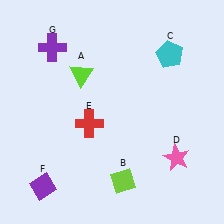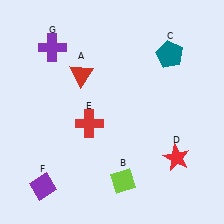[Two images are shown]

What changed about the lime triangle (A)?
In Image 1, A is lime. In Image 2, it changed to red.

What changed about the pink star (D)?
In Image 1, D is pink. In Image 2, it changed to red.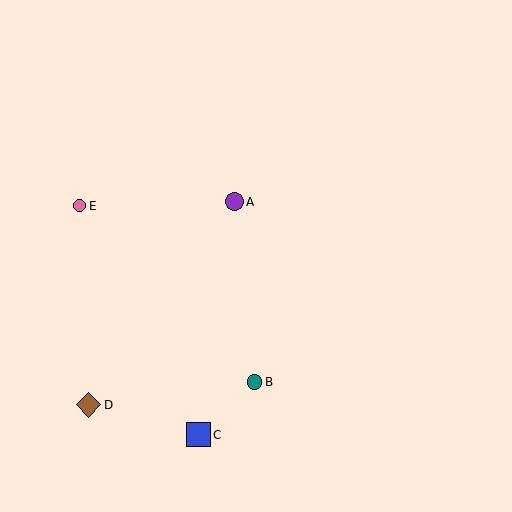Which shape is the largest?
The brown diamond (labeled D) is the largest.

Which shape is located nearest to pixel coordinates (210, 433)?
The blue square (labeled C) at (198, 435) is nearest to that location.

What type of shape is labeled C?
Shape C is a blue square.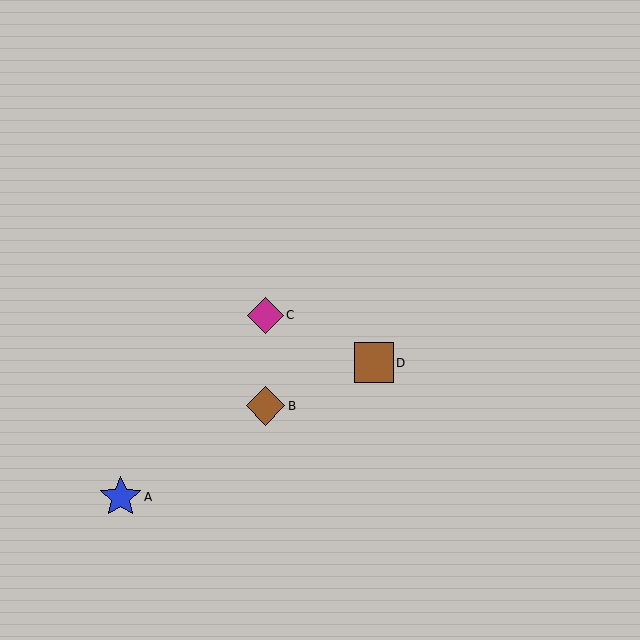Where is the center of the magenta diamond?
The center of the magenta diamond is at (266, 315).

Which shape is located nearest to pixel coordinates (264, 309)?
The magenta diamond (labeled C) at (266, 315) is nearest to that location.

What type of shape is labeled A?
Shape A is a blue star.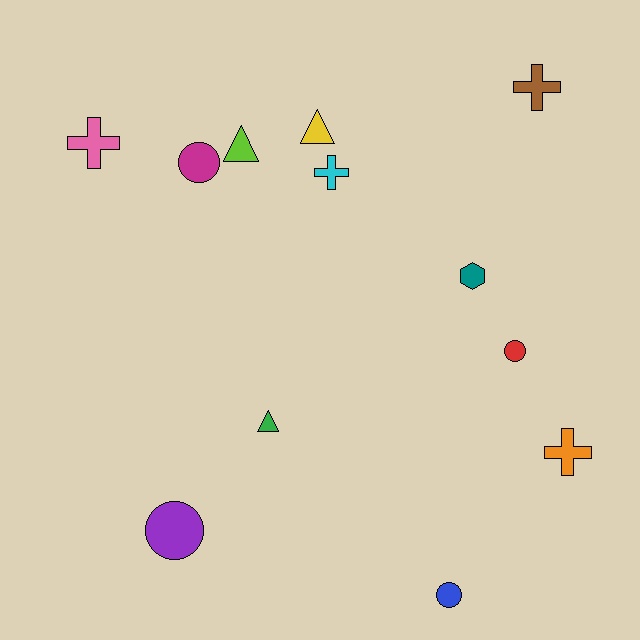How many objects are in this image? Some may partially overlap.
There are 12 objects.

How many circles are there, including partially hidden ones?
There are 4 circles.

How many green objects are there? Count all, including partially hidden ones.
There is 1 green object.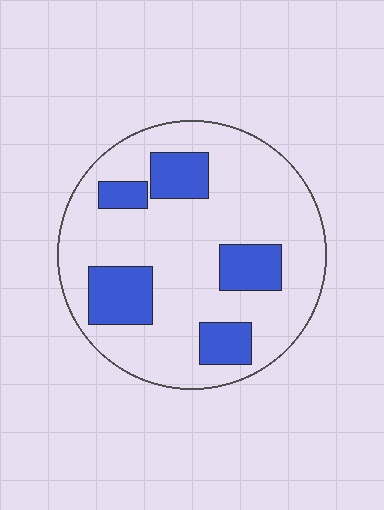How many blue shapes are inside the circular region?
5.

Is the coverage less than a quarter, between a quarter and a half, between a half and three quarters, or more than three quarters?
Less than a quarter.